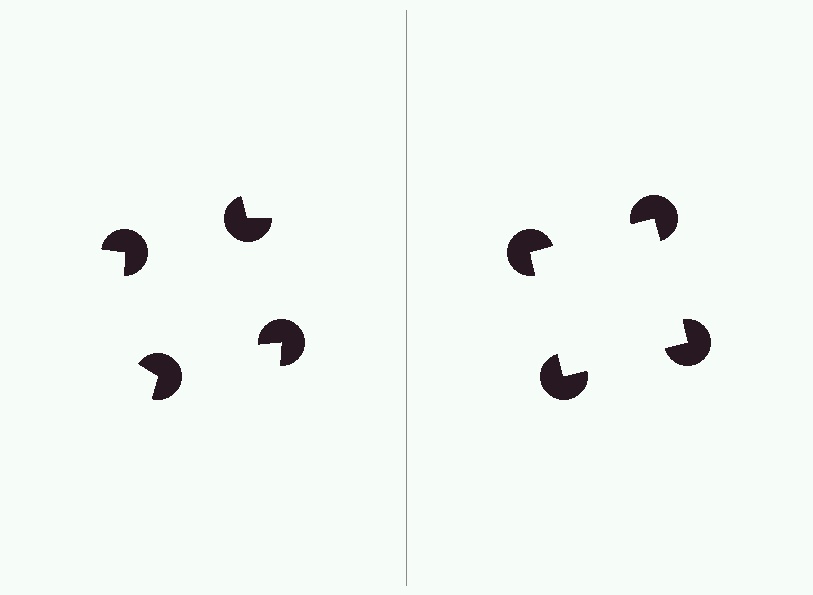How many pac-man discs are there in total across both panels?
8 — 4 on each side.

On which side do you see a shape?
An illusory square appears on the right side. On the left side the wedge cuts are rotated, so no coherent shape forms.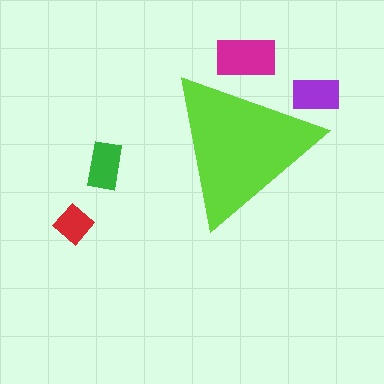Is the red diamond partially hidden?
No, the red diamond is fully visible.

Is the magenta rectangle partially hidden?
Yes, the magenta rectangle is partially hidden behind the lime triangle.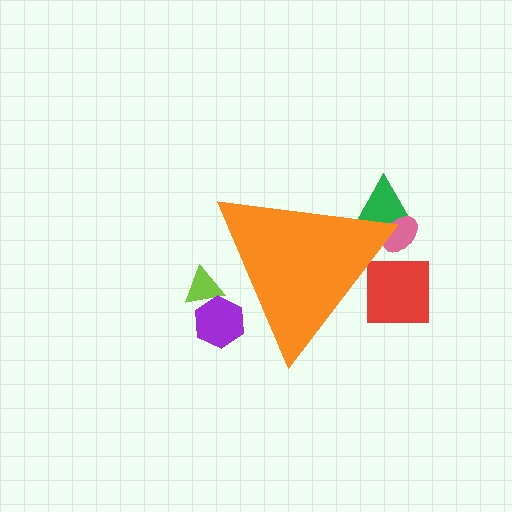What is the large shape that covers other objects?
An orange triangle.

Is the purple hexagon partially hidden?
Yes, the purple hexagon is partially hidden behind the orange triangle.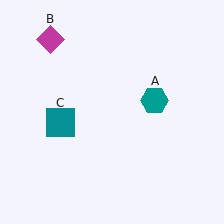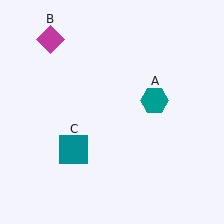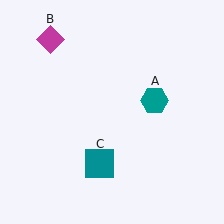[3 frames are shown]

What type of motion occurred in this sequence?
The teal square (object C) rotated counterclockwise around the center of the scene.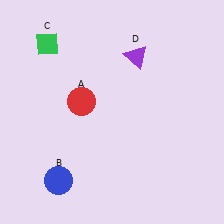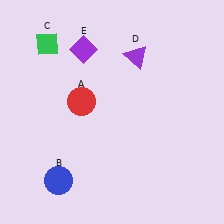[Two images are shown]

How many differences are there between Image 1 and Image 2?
There is 1 difference between the two images.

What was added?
A purple diamond (E) was added in Image 2.